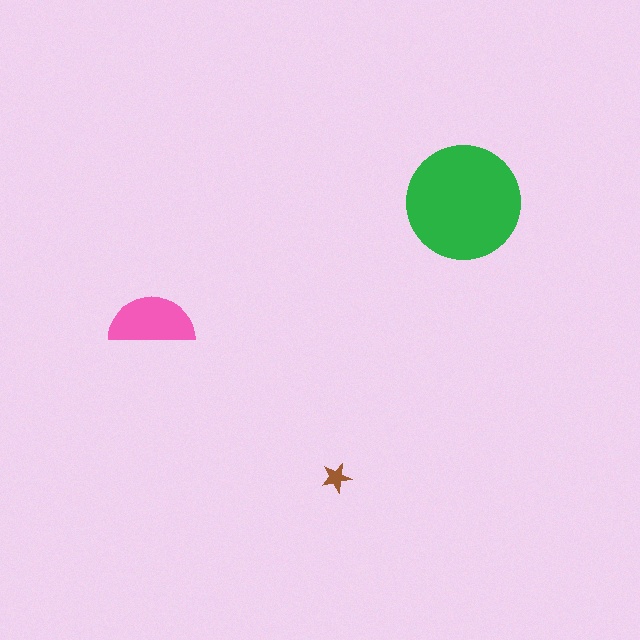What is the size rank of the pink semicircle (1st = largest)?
2nd.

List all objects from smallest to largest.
The brown star, the pink semicircle, the green circle.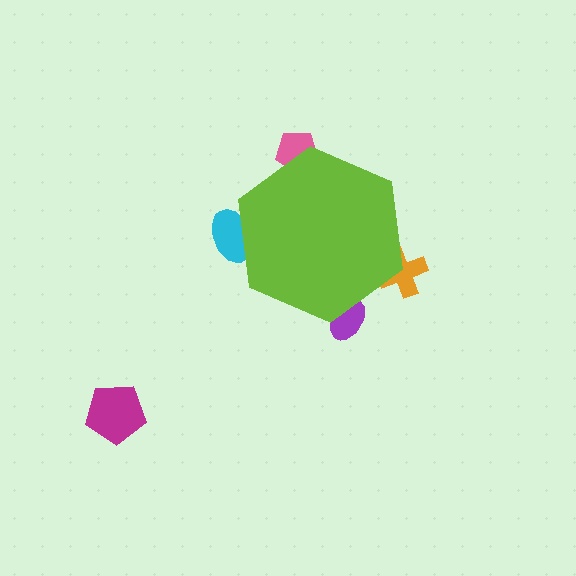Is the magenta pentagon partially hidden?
No, the magenta pentagon is fully visible.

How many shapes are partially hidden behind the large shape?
4 shapes are partially hidden.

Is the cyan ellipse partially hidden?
Yes, the cyan ellipse is partially hidden behind the lime hexagon.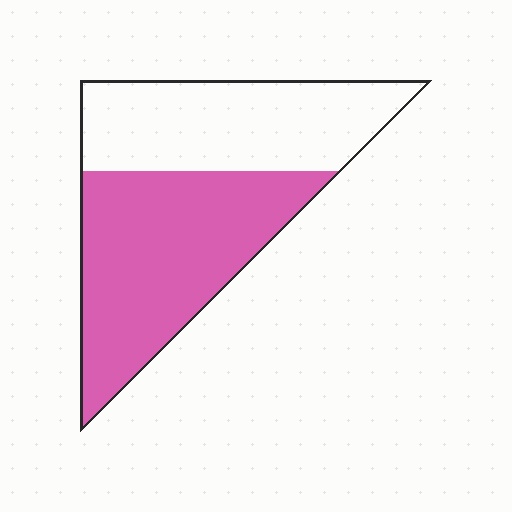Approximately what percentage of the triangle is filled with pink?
Approximately 55%.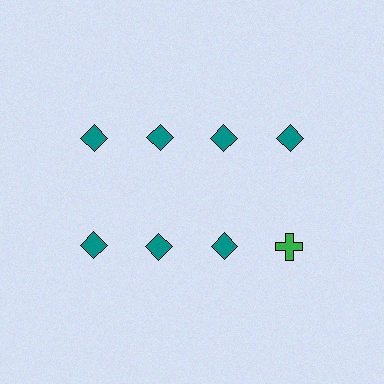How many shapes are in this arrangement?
There are 8 shapes arranged in a grid pattern.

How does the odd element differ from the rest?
It differs in both color (green instead of teal) and shape (cross instead of diamond).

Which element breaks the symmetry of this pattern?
The green cross in the second row, second from right column breaks the symmetry. All other shapes are teal diamonds.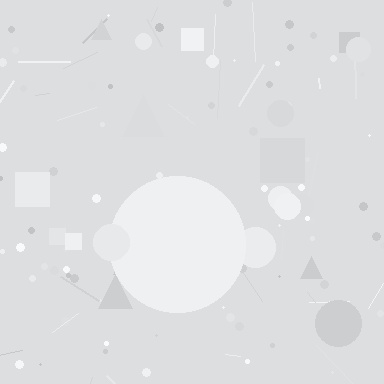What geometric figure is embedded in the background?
A circle is embedded in the background.